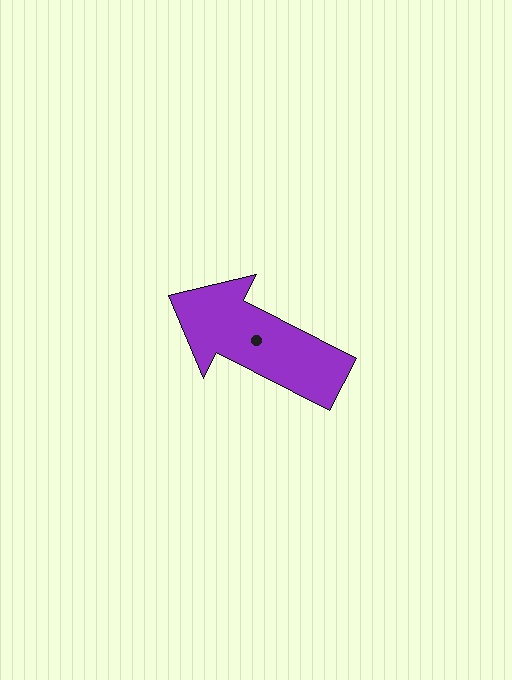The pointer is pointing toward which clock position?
Roughly 10 o'clock.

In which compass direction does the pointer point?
Northwest.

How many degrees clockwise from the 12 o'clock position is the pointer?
Approximately 297 degrees.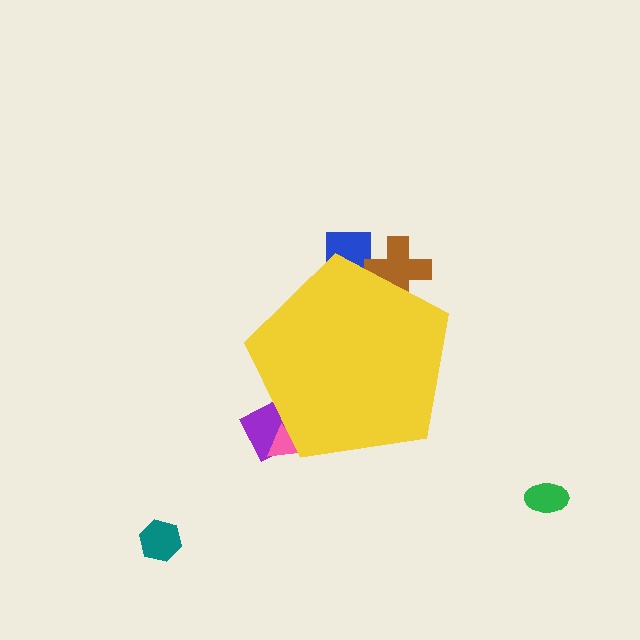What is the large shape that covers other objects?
A yellow pentagon.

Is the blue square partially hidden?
Yes, the blue square is partially hidden behind the yellow pentagon.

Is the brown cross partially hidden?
Yes, the brown cross is partially hidden behind the yellow pentagon.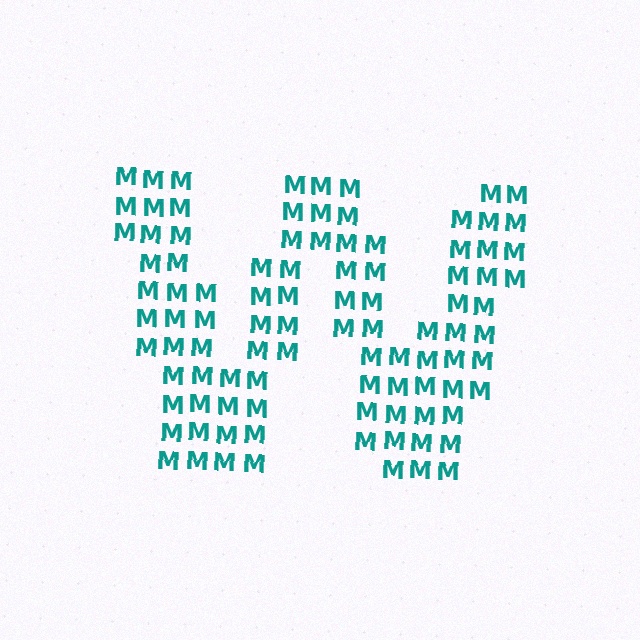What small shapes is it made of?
It is made of small letter M's.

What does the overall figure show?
The overall figure shows the letter W.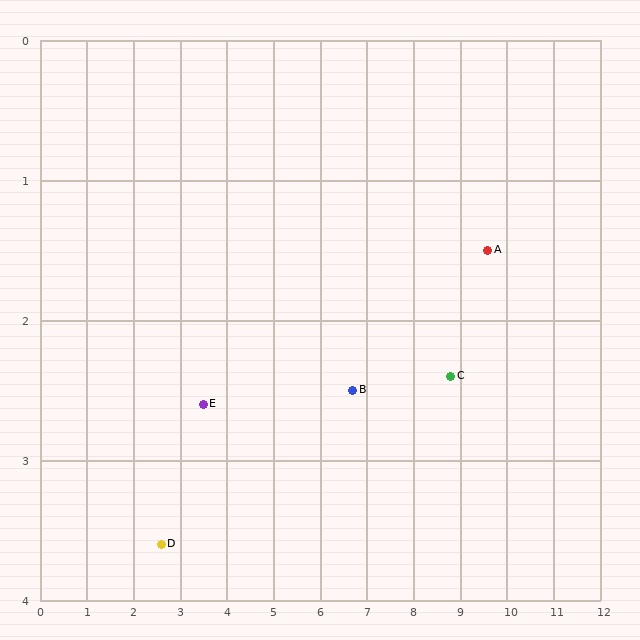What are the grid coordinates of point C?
Point C is at approximately (8.8, 2.4).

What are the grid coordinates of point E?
Point E is at approximately (3.5, 2.6).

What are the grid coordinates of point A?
Point A is at approximately (9.6, 1.5).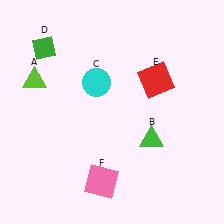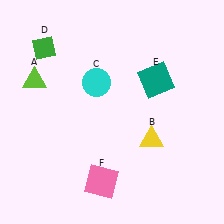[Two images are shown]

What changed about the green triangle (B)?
In Image 1, B is green. In Image 2, it changed to yellow.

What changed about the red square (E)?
In Image 1, E is red. In Image 2, it changed to teal.